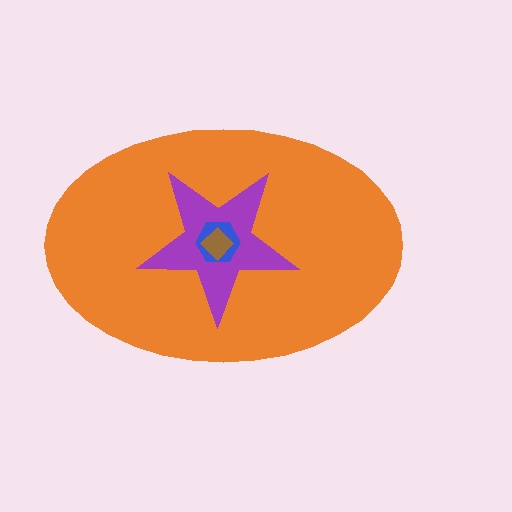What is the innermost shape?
The brown diamond.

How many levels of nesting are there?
4.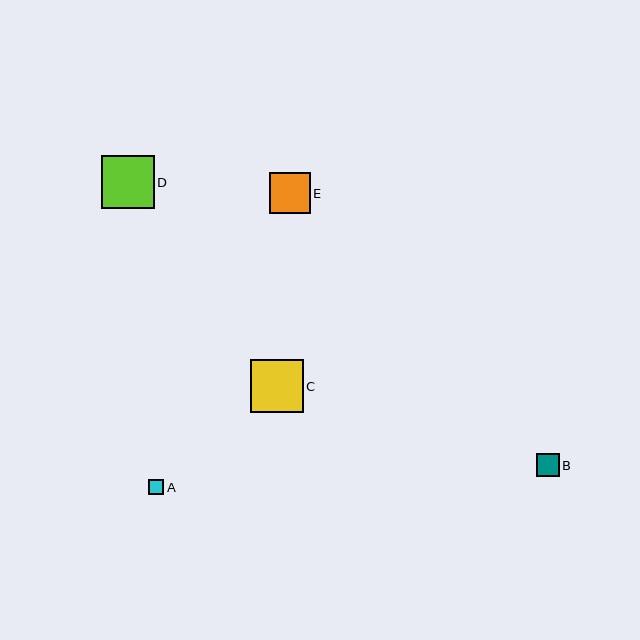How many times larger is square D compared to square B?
Square D is approximately 2.3 times the size of square B.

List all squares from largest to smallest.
From largest to smallest: C, D, E, B, A.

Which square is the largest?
Square C is the largest with a size of approximately 53 pixels.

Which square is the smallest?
Square A is the smallest with a size of approximately 16 pixels.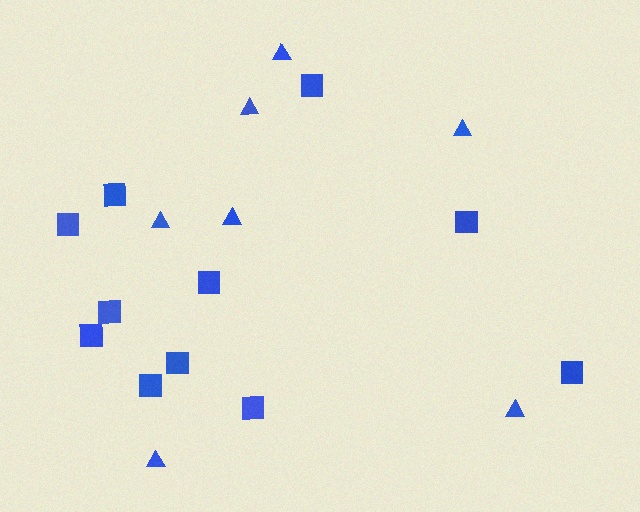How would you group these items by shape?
There are 2 groups: one group of triangles (7) and one group of squares (11).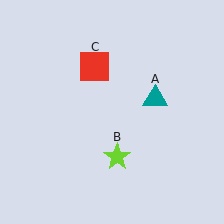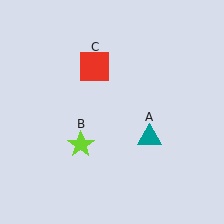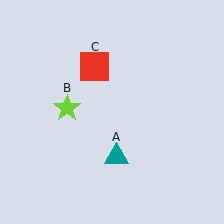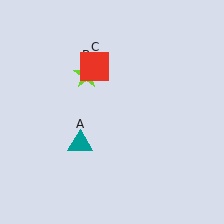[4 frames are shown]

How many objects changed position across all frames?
2 objects changed position: teal triangle (object A), lime star (object B).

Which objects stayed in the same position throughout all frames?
Red square (object C) remained stationary.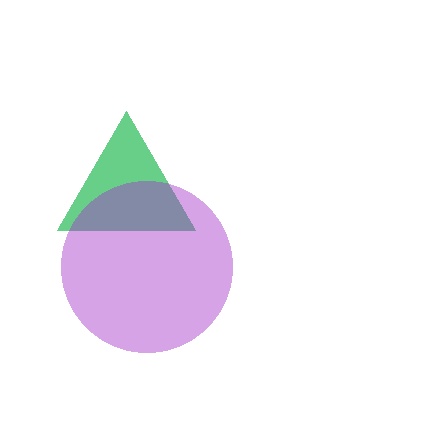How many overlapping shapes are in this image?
There are 2 overlapping shapes in the image.